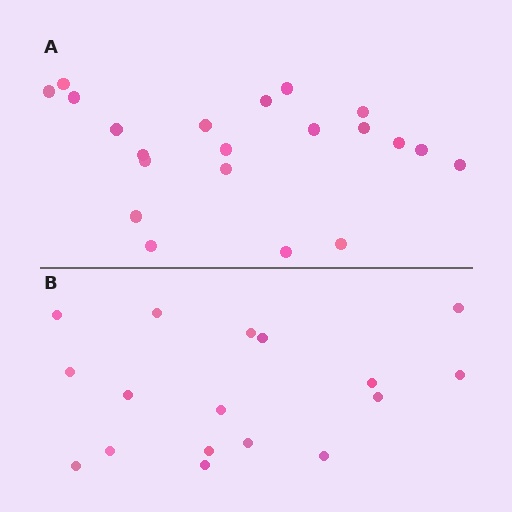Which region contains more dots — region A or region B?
Region A (the top region) has more dots.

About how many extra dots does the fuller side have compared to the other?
Region A has about 4 more dots than region B.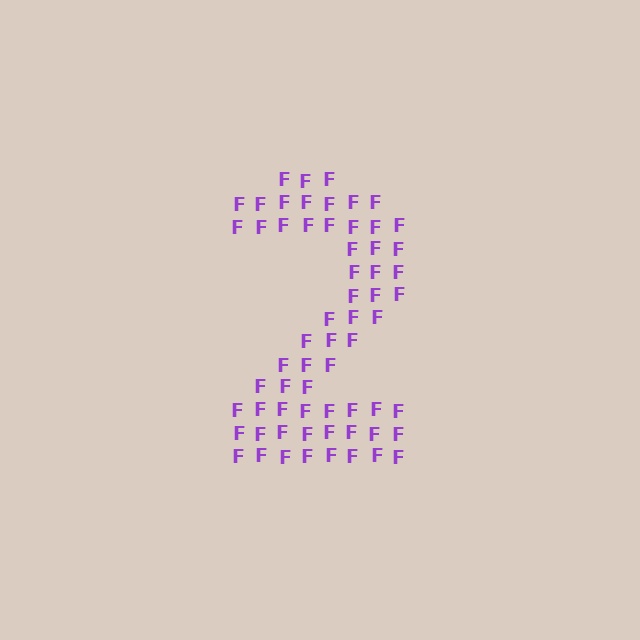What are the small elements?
The small elements are letter F's.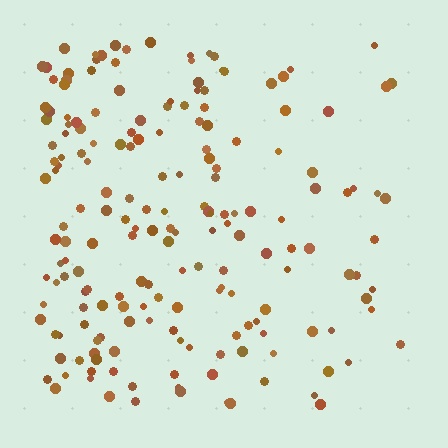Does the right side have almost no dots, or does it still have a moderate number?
Still a moderate number, just noticeably fewer than the left.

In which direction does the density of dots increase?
From right to left, with the left side densest.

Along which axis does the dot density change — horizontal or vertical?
Horizontal.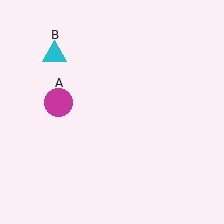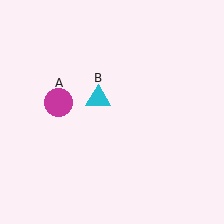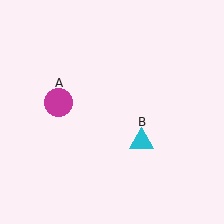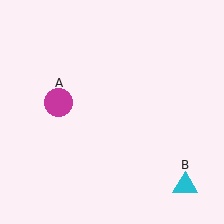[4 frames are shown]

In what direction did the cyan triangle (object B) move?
The cyan triangle (object B) moved down and to the right.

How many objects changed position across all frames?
1 object changed position: cyan triangle (object B).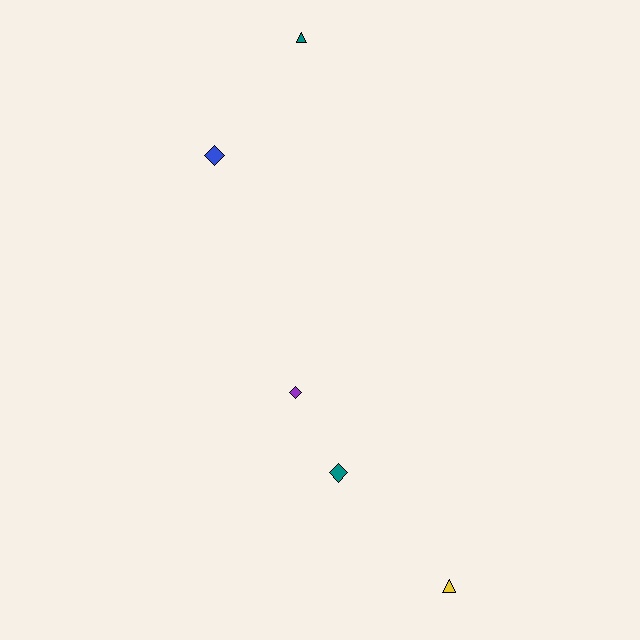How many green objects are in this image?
There are no green objects.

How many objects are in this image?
There are 5 objects.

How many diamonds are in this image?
There are 3 diamonds.